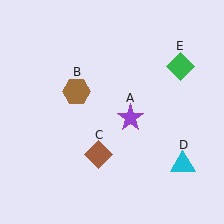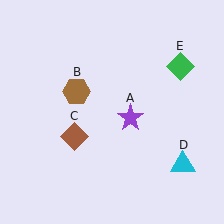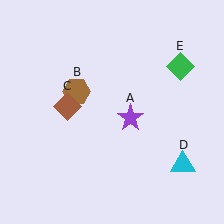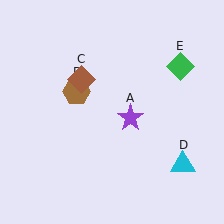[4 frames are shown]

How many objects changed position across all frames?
1 object changed position: brown diamond (object C).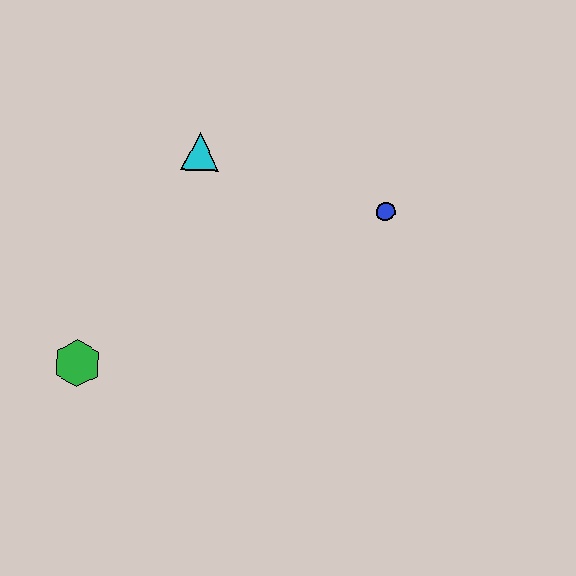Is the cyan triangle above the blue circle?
Yes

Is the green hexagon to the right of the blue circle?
No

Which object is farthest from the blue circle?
The green hexagon is farthest from the blue circle.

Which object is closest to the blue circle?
The cyan triangle is closest to the blue circle.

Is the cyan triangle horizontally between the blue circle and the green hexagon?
Yes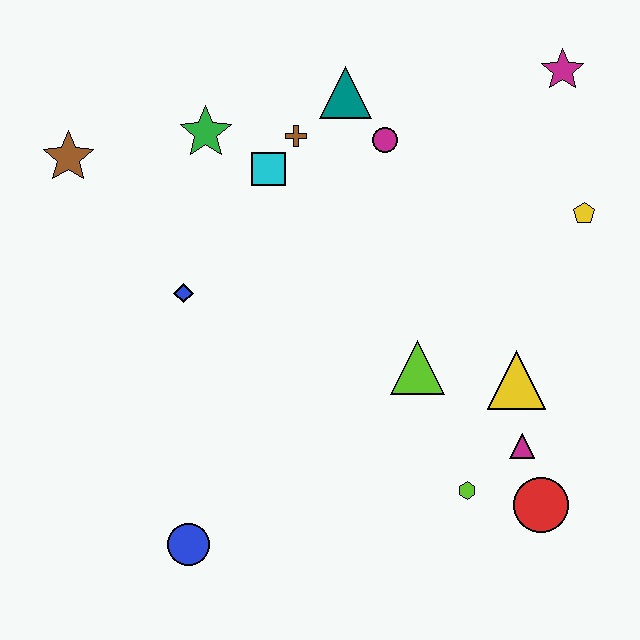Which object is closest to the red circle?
The magenta triangle is closest to the red circle.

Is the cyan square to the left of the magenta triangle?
Yes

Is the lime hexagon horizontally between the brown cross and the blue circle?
No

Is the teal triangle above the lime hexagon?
Yes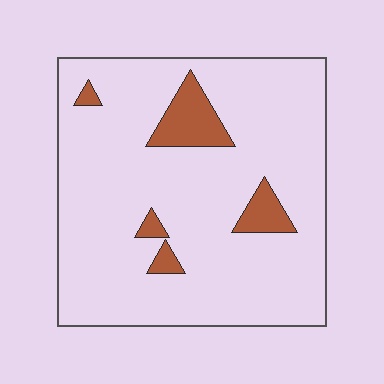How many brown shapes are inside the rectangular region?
5.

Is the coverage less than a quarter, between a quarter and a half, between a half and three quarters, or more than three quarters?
Less than a quarter.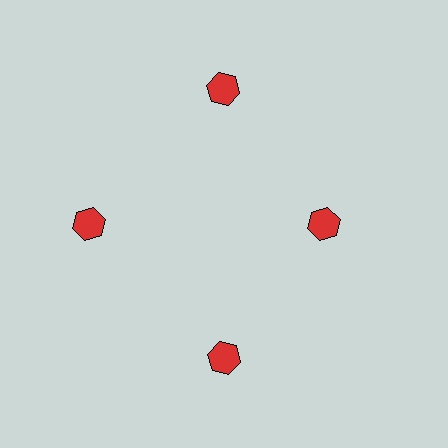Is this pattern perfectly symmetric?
No. The 4 red hexagons are arranged in a ring, but one element near the 3 o'clock position is pulled inward toward the center, breaking the 4-fold rotational symmetry.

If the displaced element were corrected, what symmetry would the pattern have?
It would have 4-fold rotational symmetry — the pattern would map onto itself every 90 degrees.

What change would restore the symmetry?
The symmetry would be restored by moving it outward, back onto the ring so that all 4 hexagons sit at equal angles and equal distance from the center.